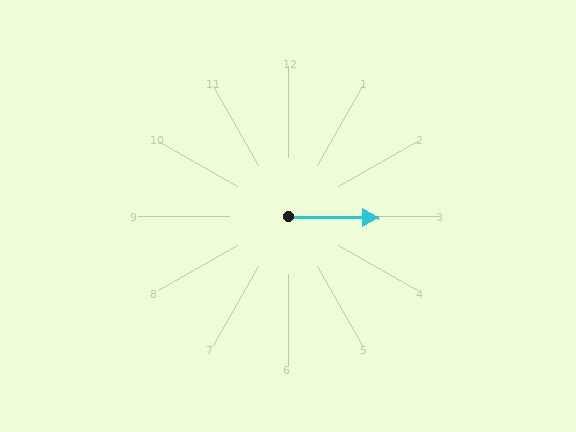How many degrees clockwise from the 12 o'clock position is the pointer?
Approximately 91 degrees.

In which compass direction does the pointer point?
East.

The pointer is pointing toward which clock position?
Roughly 3 o'clock.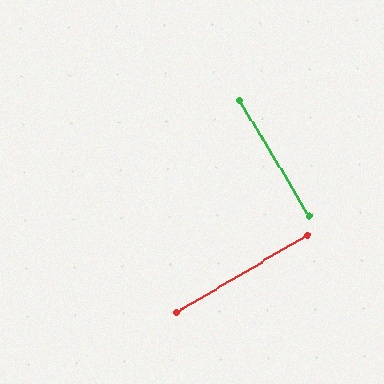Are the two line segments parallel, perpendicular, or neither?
Perpendicular — they meet at approximately 89°.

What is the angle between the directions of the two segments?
Approximately 89 degrees.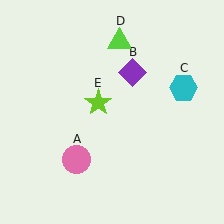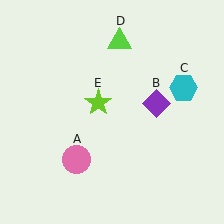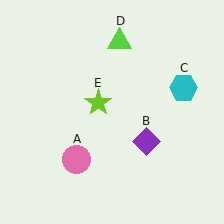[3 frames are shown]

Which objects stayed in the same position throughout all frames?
Pink circle (object A) and cyan hexagon (object C) and lime triangle (object D) and lime star (object E) remained stationary.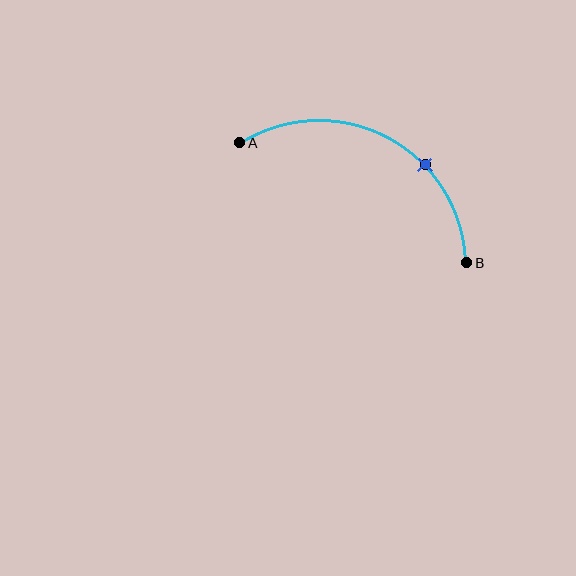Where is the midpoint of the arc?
The arc midpoint is the point on the curve farthest from the straight line joining A and B. It sits above that line.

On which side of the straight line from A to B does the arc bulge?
The arc bulges above the straight line connecting A and B.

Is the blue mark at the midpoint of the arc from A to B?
No. The blue mark lies on the arc but is closer to endpoint B. The arc midpoint would be at the point on the curve equidistant along the arc from both A and B.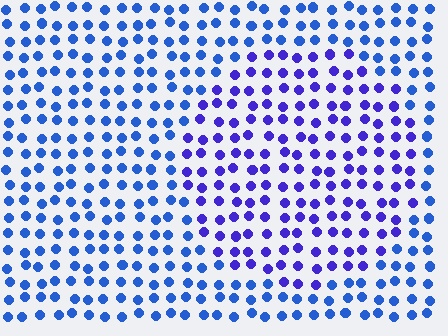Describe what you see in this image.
The image is filled with small blue elements in a uniform arrangement. A circle-shaped region is visible where the elements are tinted to a slightly different hue, forming a subtle color boundary.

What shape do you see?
I see a circle.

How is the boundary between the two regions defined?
The boundary is defined purely by a slight shift in hue (about 30 degrees). Spacing, size, and orientation are identical on both sides.